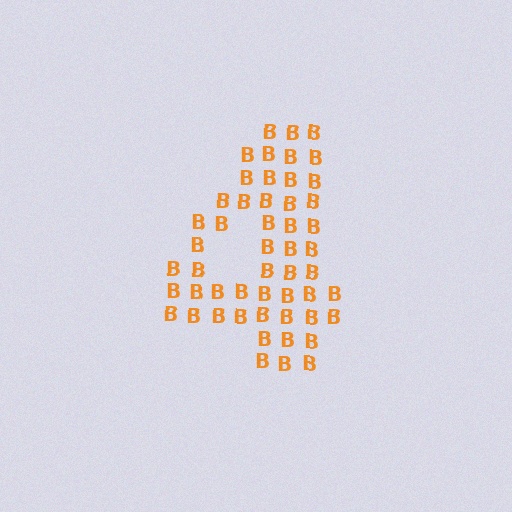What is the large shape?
The large shape is the digit 4.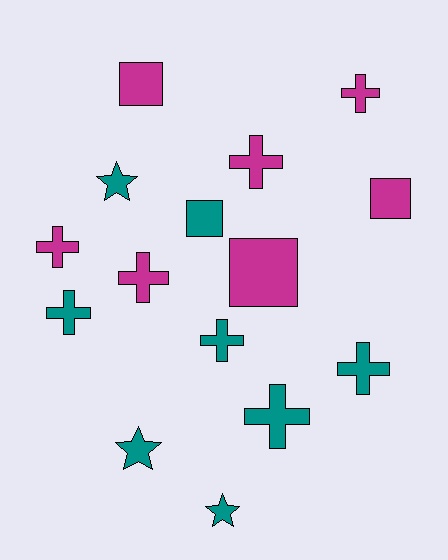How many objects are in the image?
There are 15 objects.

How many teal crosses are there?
There are 4 teal crosses.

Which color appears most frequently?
Teal, with 8 objects.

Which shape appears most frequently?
Cross, with 8 objects.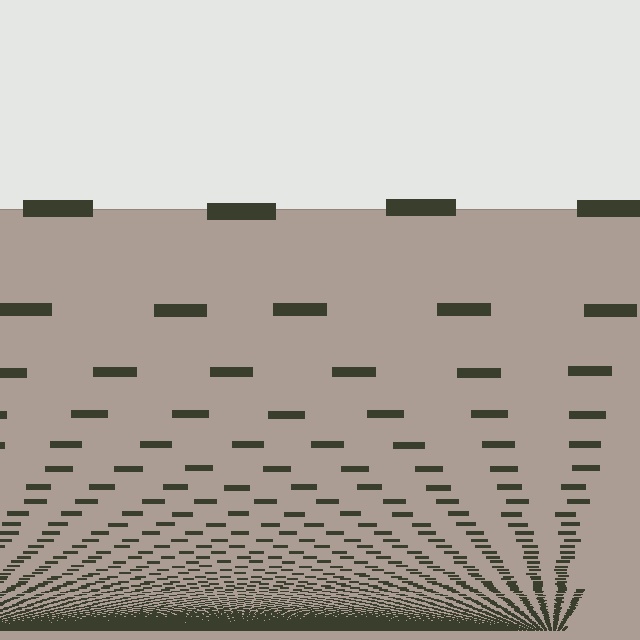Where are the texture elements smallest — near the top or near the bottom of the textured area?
Near the bottom.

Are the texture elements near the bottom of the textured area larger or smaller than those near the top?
Smaller. The gradient is inverted — elements near the bottom are smaller and denser.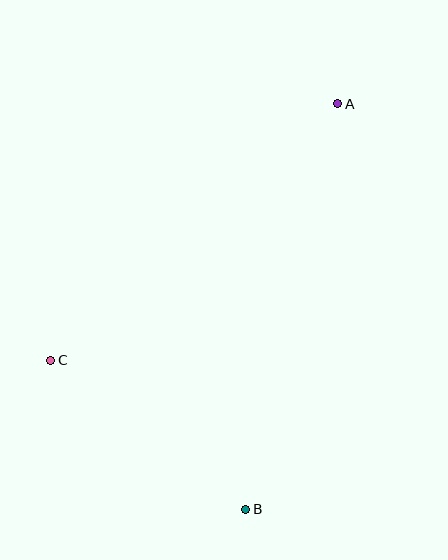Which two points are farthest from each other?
Points A and B are farthest from each other.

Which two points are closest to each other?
Points B and C are closest to each other.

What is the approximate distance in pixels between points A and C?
The distance between A and C is approximately 385 pixels.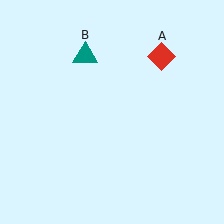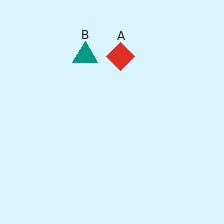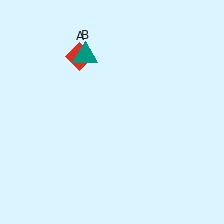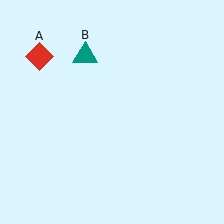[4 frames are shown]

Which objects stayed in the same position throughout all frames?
Teal triangle (object B) remained stationary.